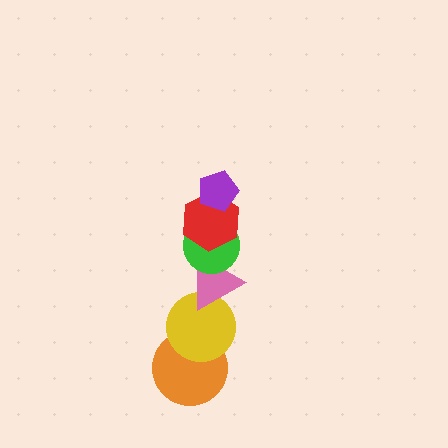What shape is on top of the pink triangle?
The green circle is on top of the pink triangle.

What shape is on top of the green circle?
The red hexagon is on top of the green circle.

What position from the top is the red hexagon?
The red hexagon is 2nd from the top.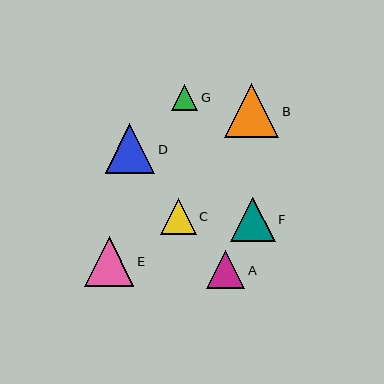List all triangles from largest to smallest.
From largest to smallest: B, D, E, F, A, C, G.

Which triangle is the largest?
Triangle B is the largest with a size of approximately 54 pixels.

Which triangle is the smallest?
Triangle G is the smallest with a size of approximately 26 pixels.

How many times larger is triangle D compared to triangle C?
Triangle D is approximately 1.4 times the size of triangle C.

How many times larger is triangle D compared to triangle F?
Triangle D is approximately 1.1 times the size of triangle F.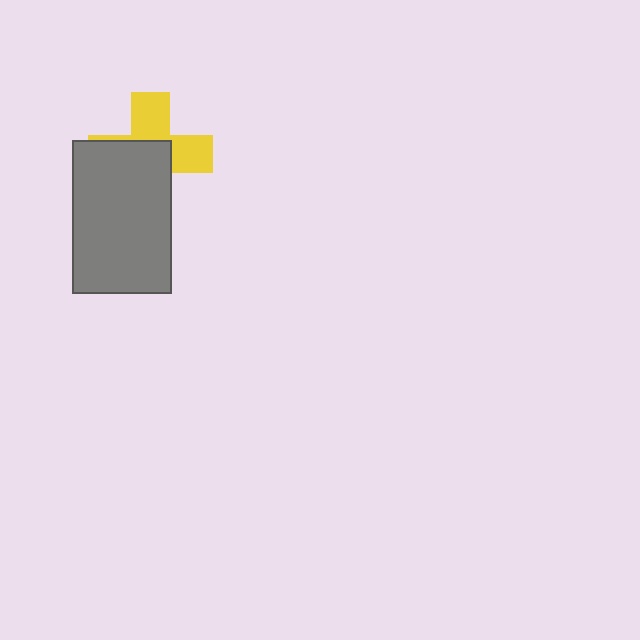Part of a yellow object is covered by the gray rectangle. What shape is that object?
It is a cross.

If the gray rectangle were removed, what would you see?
You would see the complete yellow cross.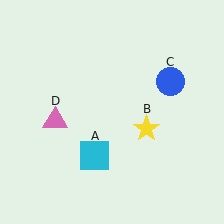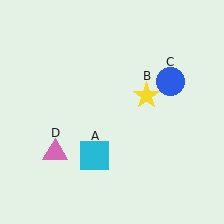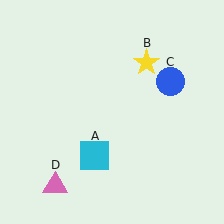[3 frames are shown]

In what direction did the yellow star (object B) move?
The yellow star (object B) moved up.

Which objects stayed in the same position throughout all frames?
Cyan square (object A) and blue circle (object C) remained stationary.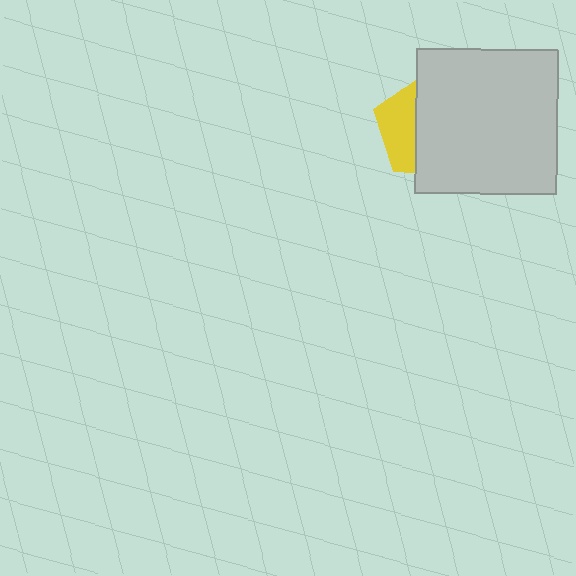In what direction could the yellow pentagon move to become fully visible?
The yellow pentagon could move left. That would shift it out from behind the light gray rectangle entirely.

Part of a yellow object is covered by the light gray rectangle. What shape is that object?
It is a pentagon.